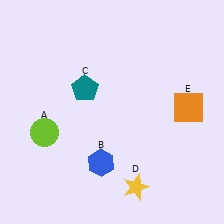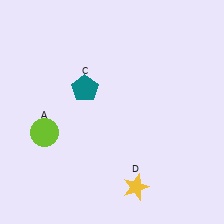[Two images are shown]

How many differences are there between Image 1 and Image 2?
There are 2 differences between the two images.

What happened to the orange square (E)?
The orange square (E) was removed in Image 2. It was in the top-right area of Image 1.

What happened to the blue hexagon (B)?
The blue hexagon (B) was removed in Image 2. It was in the bottom-left area of Image 1.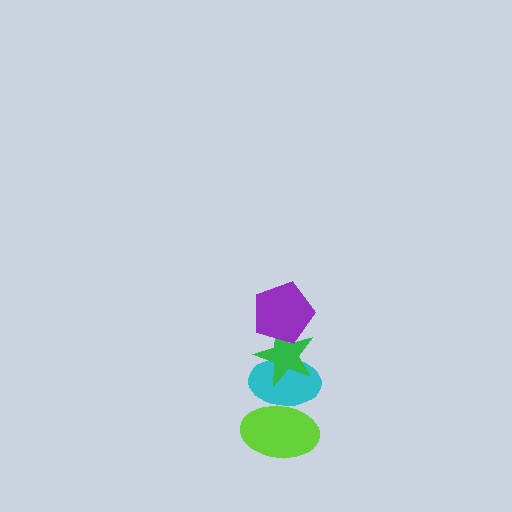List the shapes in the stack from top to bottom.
From top to bottom: the purple pentagon, the green star, the cyan ellipse, the lime ellipse.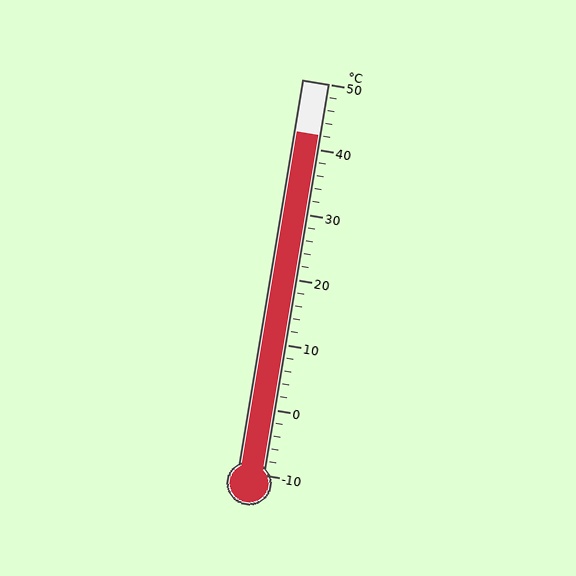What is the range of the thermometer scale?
The thermometer scale ranges from -10°C to 50°C.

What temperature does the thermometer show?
The thermometer shows approximately 42°C.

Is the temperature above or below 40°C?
The temperature is above 40°C.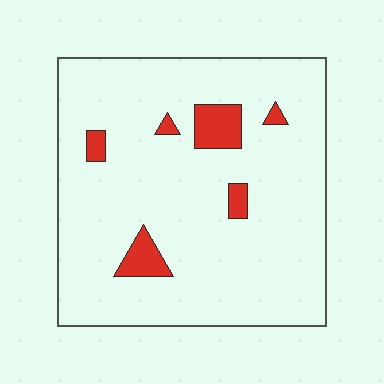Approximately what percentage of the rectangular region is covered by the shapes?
Approximately 10%.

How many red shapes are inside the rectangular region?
6.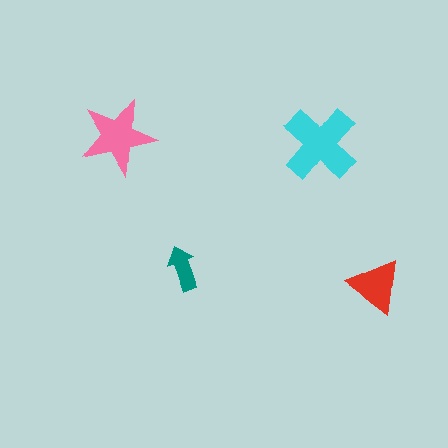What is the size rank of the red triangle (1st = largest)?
3rd.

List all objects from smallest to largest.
The teal arrow, the red triangle, the pink star, the cyan cross.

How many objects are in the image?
There are 4 objects in the image.